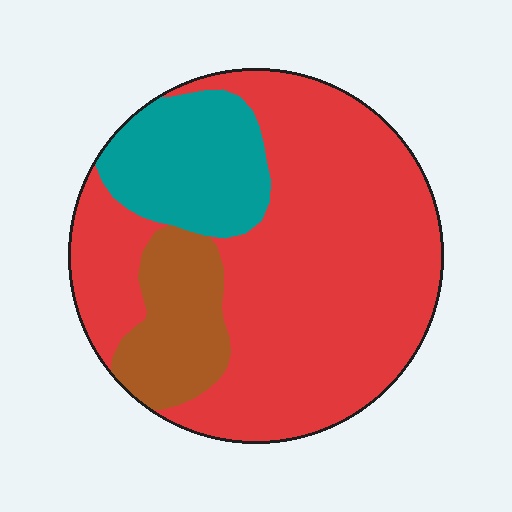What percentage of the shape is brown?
Brown takes up less than a sixth of the shape.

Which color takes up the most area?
Red, at roughly 70%.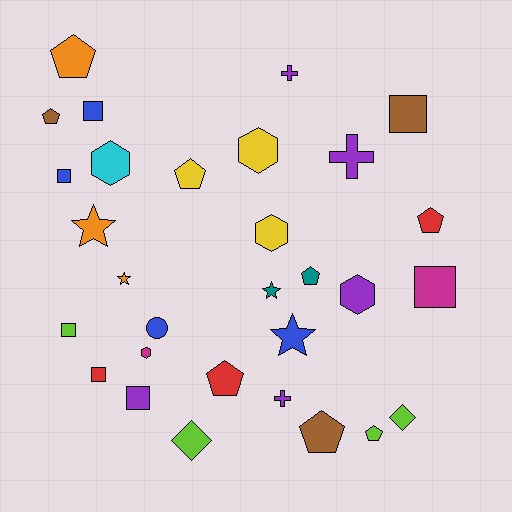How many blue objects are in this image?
There are 4 blue objects.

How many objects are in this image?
There are 30 objects.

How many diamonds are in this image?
There are 2 diamonds.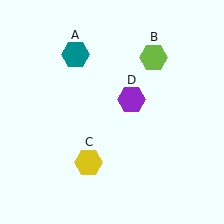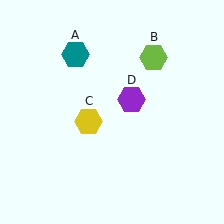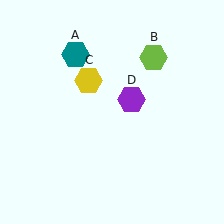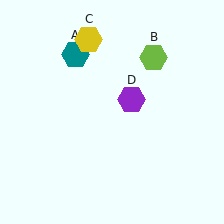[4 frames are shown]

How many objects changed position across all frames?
1 object changed position: yellow hexagon (object C).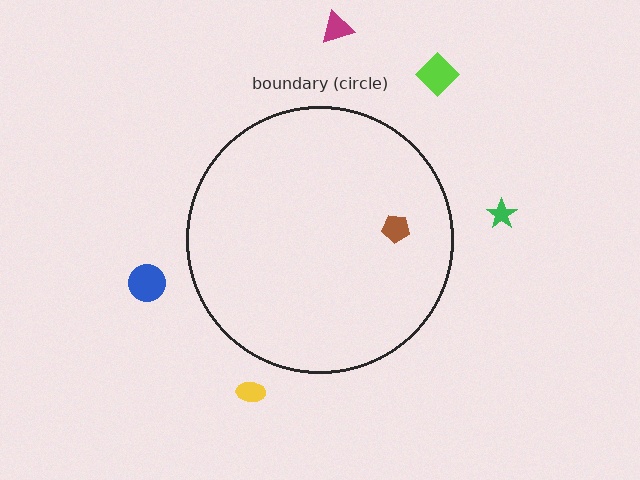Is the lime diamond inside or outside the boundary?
Outside.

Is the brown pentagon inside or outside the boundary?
Inside.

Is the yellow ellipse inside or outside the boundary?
Outside.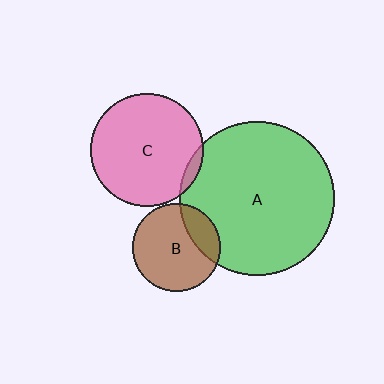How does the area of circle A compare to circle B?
Approximately 3.1 times.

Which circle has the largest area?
Circle A (green).